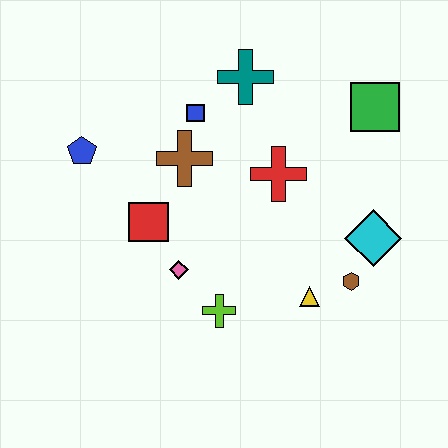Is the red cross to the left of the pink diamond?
No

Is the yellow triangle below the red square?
Yes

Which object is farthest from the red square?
The green square is farthest from the red square.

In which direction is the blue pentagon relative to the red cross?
The blue pentagon is to the left of the red cross.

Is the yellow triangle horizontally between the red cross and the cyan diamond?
Yes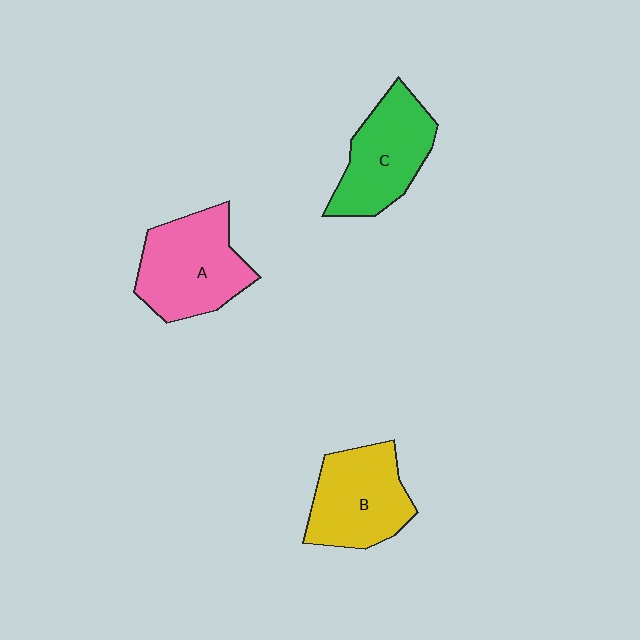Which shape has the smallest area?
Shape C (green).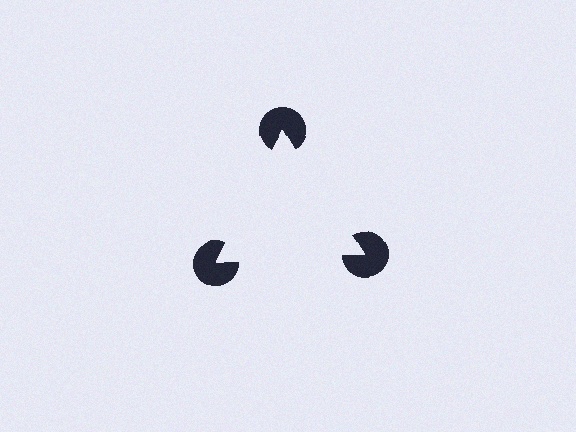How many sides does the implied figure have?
3 sides.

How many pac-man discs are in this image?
There are 3 — one at each vertex of the illusory triangle.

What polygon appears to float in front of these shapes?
An illusory triangle — its edges are inferred from the aligned wedge cuts in the pac-man discs, not physically drawn.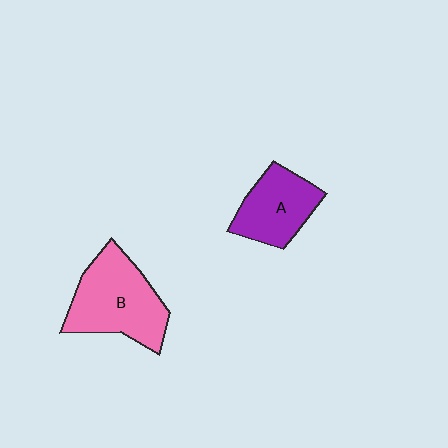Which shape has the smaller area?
Shape A (purple).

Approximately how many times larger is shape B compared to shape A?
Approximately 1.4 times.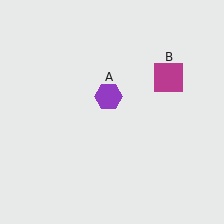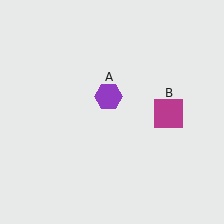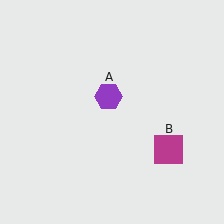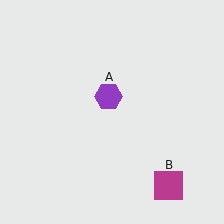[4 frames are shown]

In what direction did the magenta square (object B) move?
The magenta square (object B) moved down.